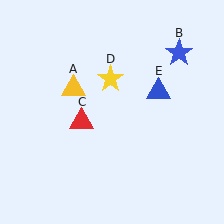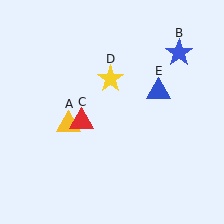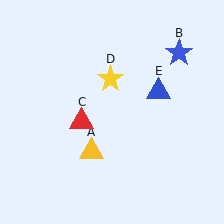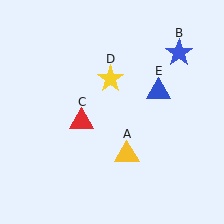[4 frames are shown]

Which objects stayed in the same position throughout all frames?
Blue star (object B) and red triangle (object C) and yellow star (object D) and blue triangle (object E) remained stationary.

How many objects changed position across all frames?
1 object changed position: yellow triangle (object A).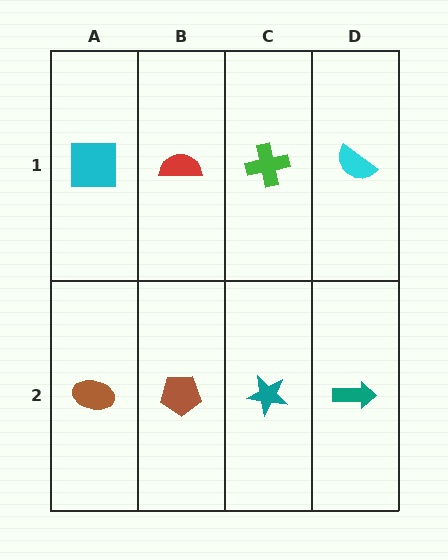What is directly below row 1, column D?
A teal arrow.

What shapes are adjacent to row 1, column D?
A teal arrow (row 2, column D), a green cross (row 1, column C).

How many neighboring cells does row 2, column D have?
2.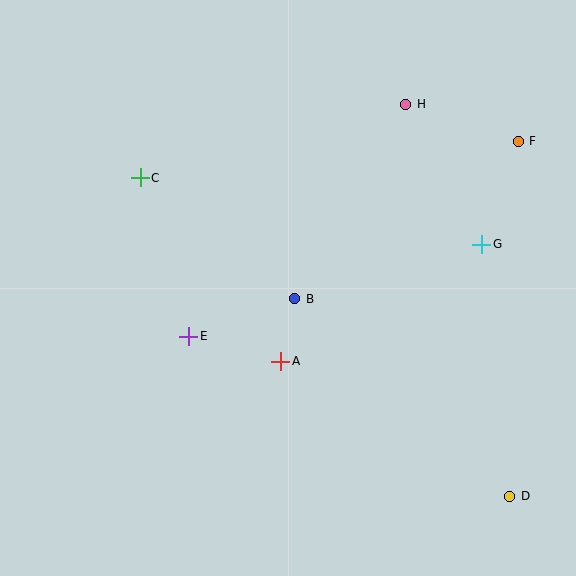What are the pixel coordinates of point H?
Point H is at (406, 104).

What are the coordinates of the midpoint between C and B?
The midpoint between C and B is at (218, 238).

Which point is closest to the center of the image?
Point B at (295, 299) is closest to the center.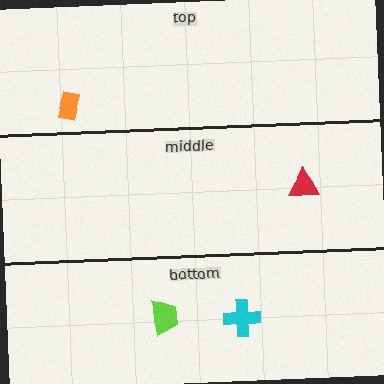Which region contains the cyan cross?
The bottom region.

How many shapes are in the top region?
1.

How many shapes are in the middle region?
1.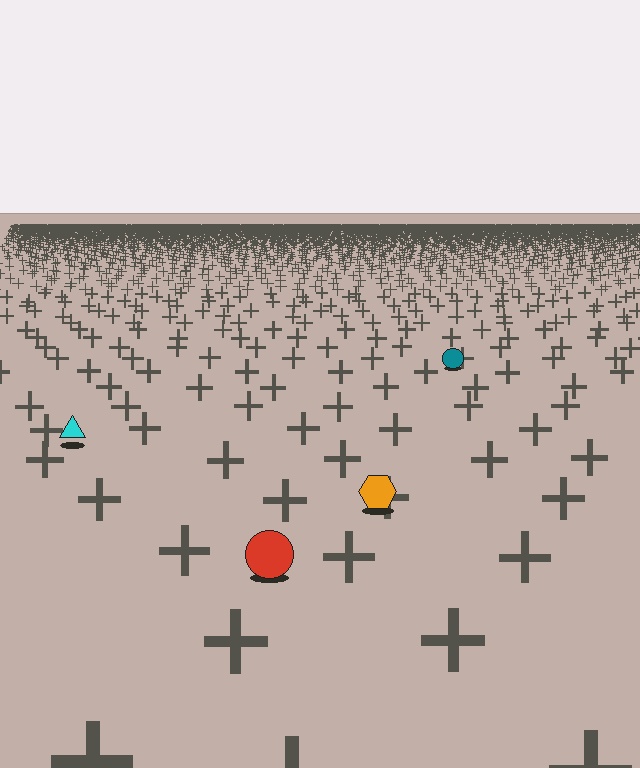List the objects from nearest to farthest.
From nearest to farthest: the red circle, the orange hexagon, the cyan triangle, the teal circle.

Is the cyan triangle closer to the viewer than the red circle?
No. The red circle is closer — you can tell from the texture gradient: the ground texture is coarser near it.